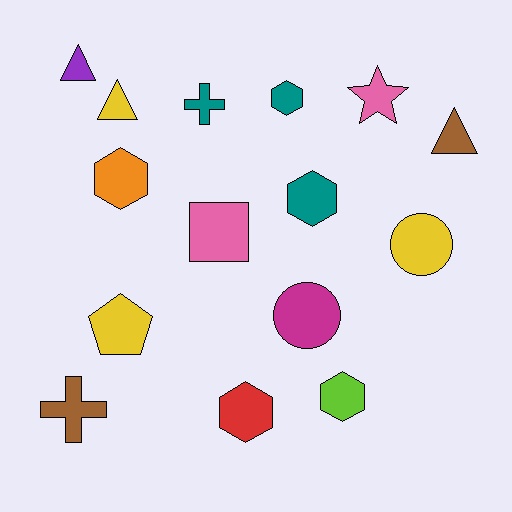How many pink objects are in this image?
There are 2 pink objects.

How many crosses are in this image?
There are 2 crosses.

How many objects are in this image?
There are 15 objects.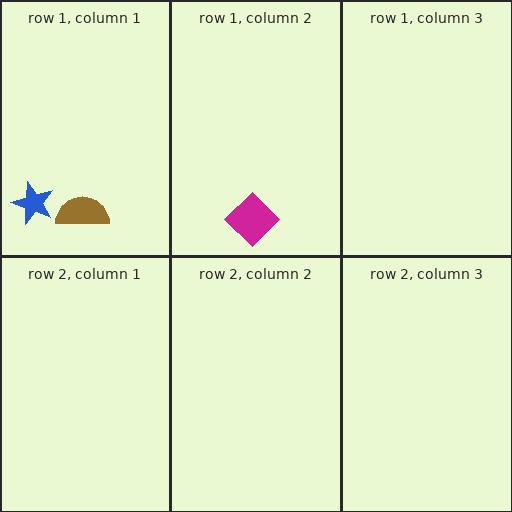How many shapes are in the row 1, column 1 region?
2.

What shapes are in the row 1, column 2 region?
The magenta diamond.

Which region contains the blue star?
The row 1, column 1 region.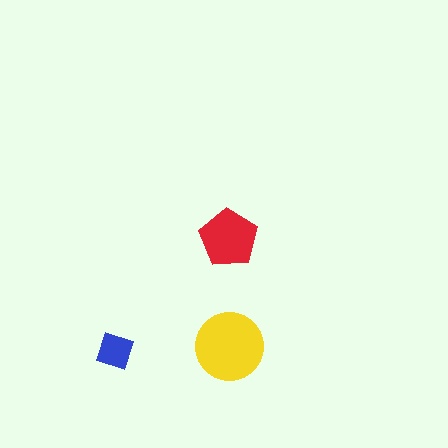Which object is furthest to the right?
The yellow circle is rightmost.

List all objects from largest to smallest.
The yellow circle, the red pentagon, the blue square.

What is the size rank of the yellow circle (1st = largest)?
1st.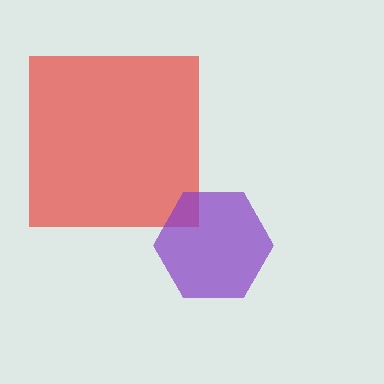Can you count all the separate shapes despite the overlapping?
Yes, there are 2 separate shapes.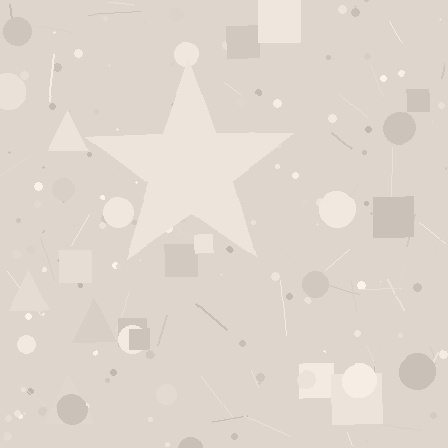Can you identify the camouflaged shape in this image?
The camouflaged shape is a star.